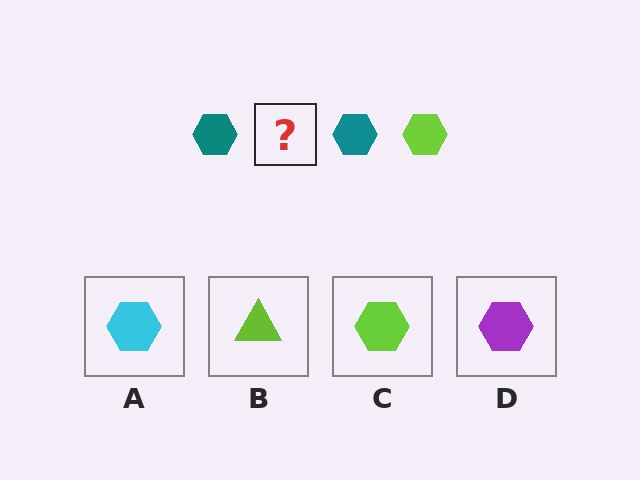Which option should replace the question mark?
Option C.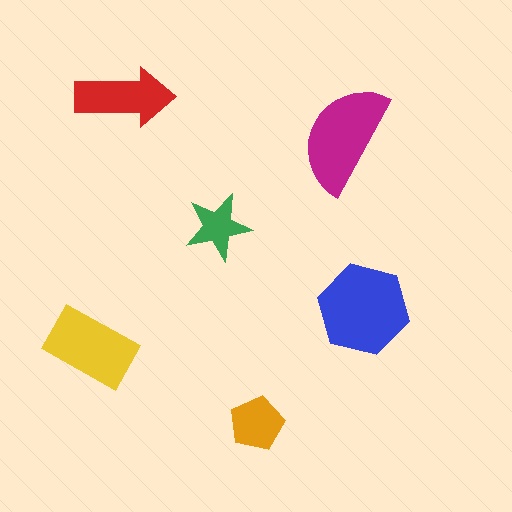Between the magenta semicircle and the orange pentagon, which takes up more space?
The magenta semicircle.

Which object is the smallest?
The green star.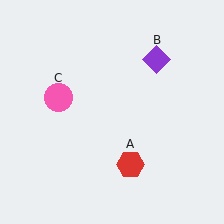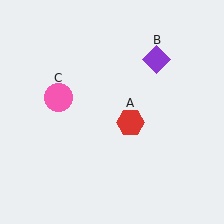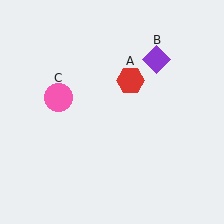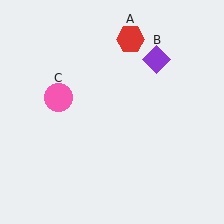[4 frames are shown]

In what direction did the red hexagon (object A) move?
The red hexagon (object A) moved up.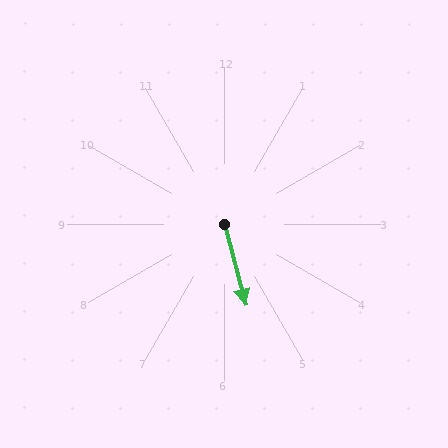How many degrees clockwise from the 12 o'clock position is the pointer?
Approximately 165 degrees.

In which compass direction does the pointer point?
South.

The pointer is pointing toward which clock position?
Roughly 6 o'clock.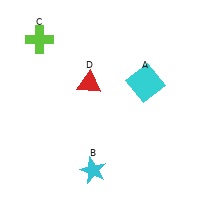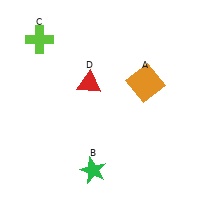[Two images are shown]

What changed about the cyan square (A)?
In Image 1, A is cyan. In Image 2, it changed to orange.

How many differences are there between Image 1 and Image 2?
There are 2 differences between the two images.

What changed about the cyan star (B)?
In Image 1, B is cyan. In Image 2, it changed to green.